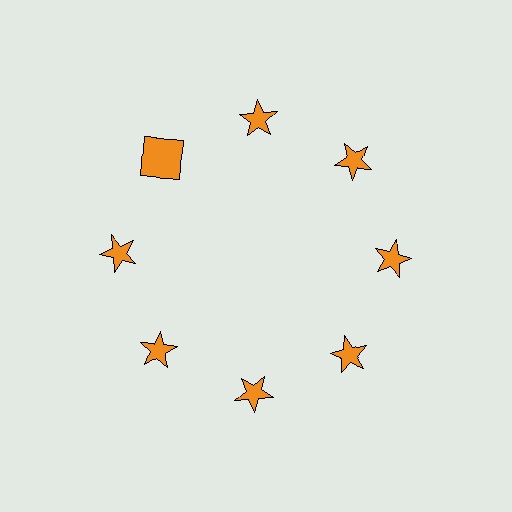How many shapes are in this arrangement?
There are 8 shapes arranged in a ring pattern.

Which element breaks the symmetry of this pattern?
The orange square at roughly the 10 o'clock position breaks the symmetry. All other shapes are orange stars.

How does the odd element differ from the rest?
It has a different shape: square instead of star.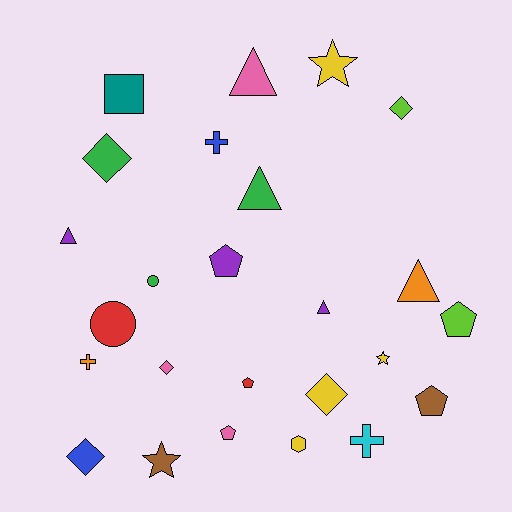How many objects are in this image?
There are 25 objects.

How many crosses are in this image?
There are 3 crosses.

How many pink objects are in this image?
There are 3 pink objects.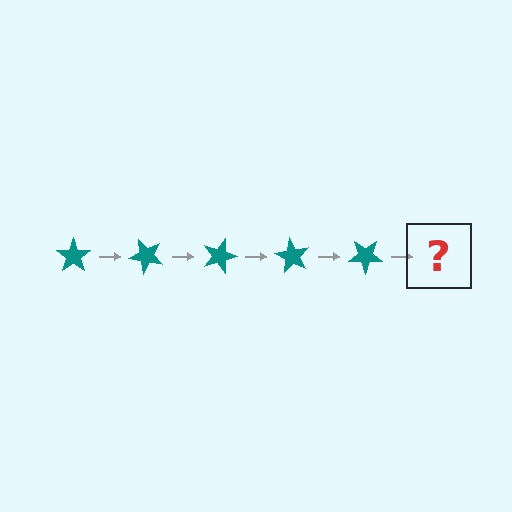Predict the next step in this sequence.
The next step is a teal star rotated 225 degrees.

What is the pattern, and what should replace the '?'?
The pattern is that the star rotates 45 degrees each step. The '?' should be a teal star rotated 225 degrees.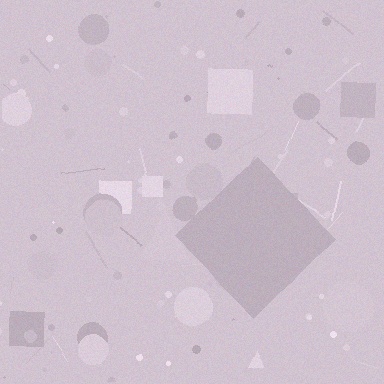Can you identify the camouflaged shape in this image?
The camouflaged shape is a diamond.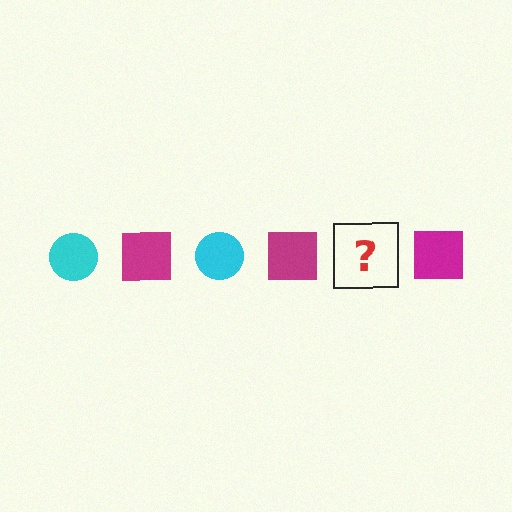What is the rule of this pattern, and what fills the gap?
The rule is that the pattern alternates between cyan circle and magenta square. The gap should be filled with a cyan circle.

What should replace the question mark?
The question mark should be replaced with a cyan circle.